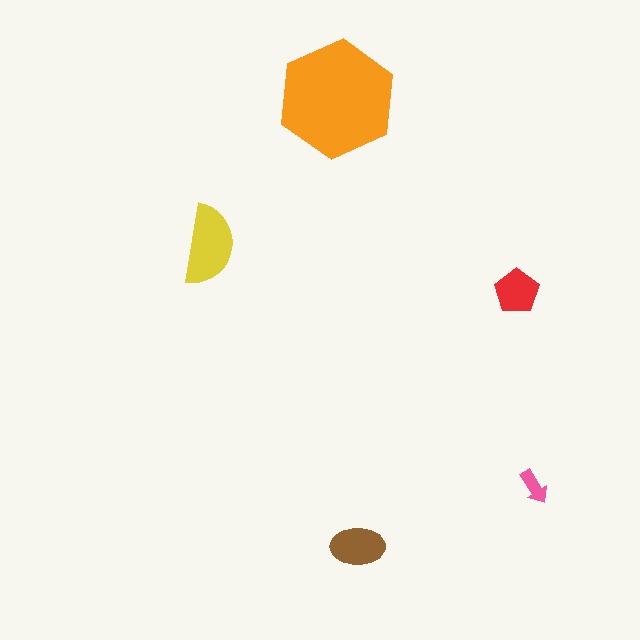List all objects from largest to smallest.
The orange hexagon, the yellow semicircle, the brown ellipse, the red pentagon, the pink arrow.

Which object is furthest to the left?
The yellow semicircle is leftmost.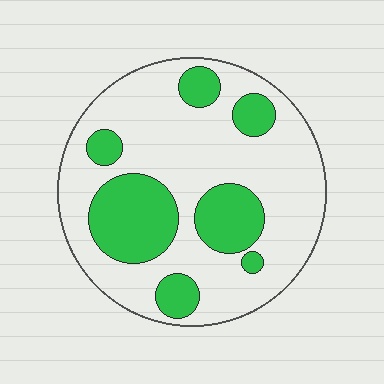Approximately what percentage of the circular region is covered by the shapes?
Approximately 30%.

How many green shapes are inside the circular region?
7.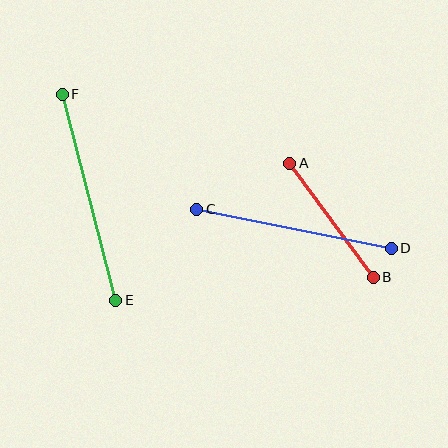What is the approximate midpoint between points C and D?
The midpoint is at approximately (294, 229) pixels.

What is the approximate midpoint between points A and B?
The midpoint is at approximately (331, 220) pixels.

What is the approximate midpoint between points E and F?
The midpoint is at approximately (89, 197) pixels.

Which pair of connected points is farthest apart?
Points E and F are farthest apart.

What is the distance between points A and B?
The distance is approximately 141 pixels.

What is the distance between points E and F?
The distance is approximately 213 pixels.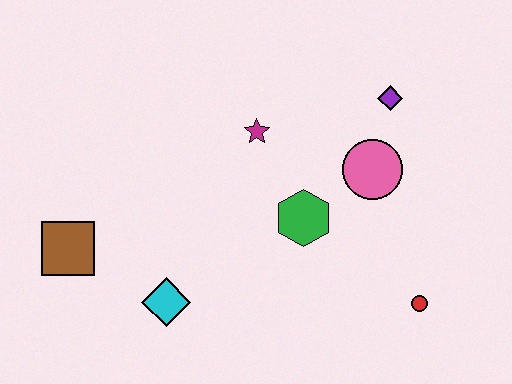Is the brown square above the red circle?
Yes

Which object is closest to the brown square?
The cyan diamond is closest to the brown square.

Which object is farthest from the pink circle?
The brown square is farthest from the pink circle.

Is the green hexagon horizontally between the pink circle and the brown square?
Yes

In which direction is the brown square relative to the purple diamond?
The brown square is to the left of the purple diamond.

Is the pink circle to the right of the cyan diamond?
Yes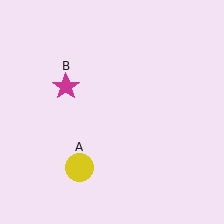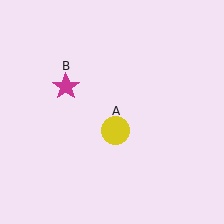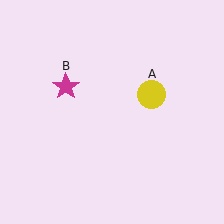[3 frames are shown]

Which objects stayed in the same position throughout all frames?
Magenta star (object B) remained stationary.